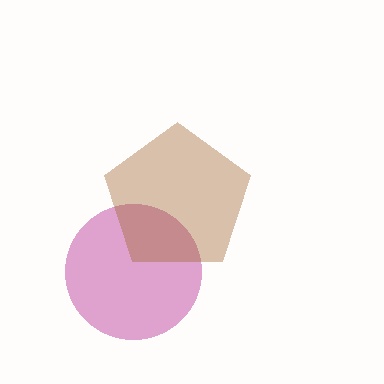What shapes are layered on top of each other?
The layered shapes are: a magenta circle, a brown pentagon.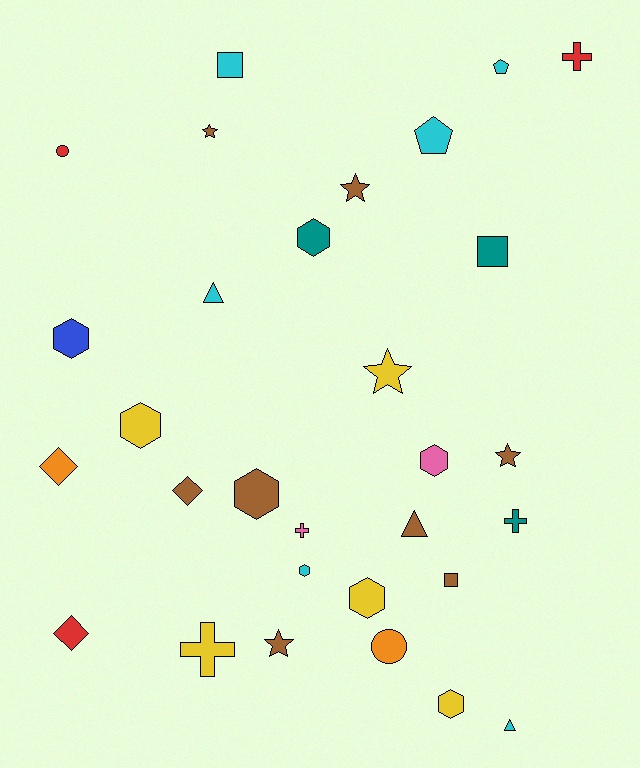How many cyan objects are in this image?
There are 6 cyan objects.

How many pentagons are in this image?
There are 2 pentagons.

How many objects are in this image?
There are 30 objects.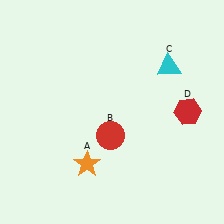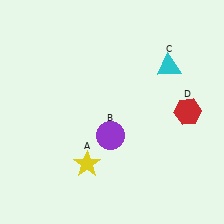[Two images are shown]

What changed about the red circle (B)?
In Image 1, B is red. In Image 2, it changed to purple.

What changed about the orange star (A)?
In Image 1, A is orange. In Image 2, it changed to yellow.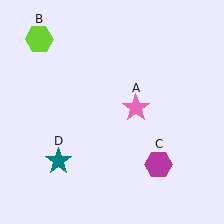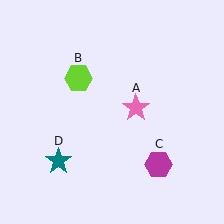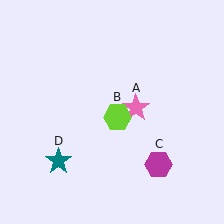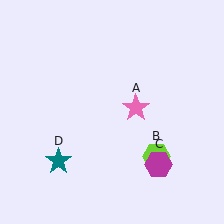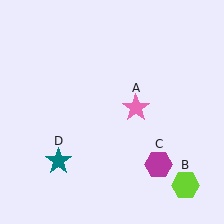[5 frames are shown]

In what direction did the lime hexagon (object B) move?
The lime hexagon (object B) moved down and to the right.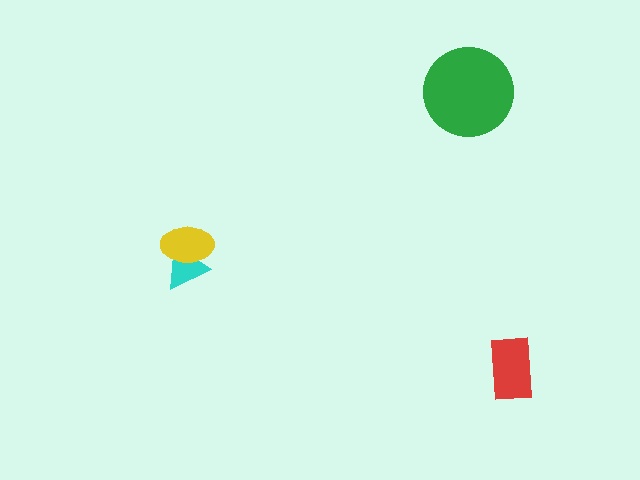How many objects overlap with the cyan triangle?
1 object overlaps with the cyan triangle.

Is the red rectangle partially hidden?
No, no other shape covers it.